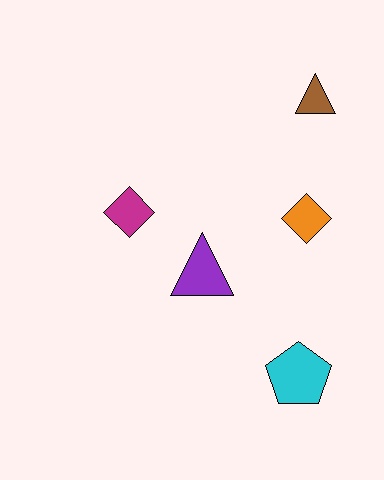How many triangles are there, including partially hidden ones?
There are 2 triangles.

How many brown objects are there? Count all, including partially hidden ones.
There is 1 brown object.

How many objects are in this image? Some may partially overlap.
There are 5 objects.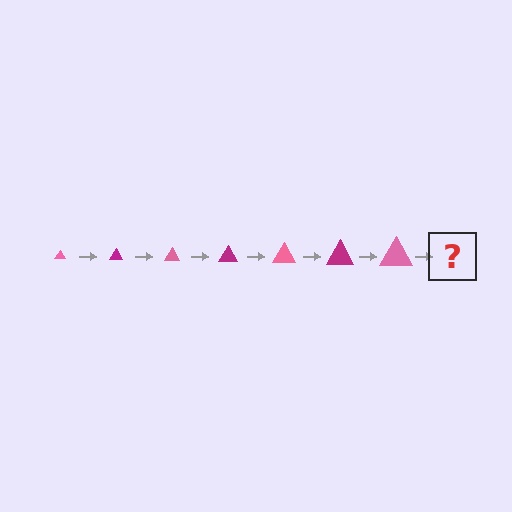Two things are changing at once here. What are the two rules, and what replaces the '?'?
The two rules are that the triangle grows larger each step and the color cycles through pink and magenta. The '?' should be a magenta triangle, larger than the previous one.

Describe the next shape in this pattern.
It should be a magenta triangle, larger than the previous one.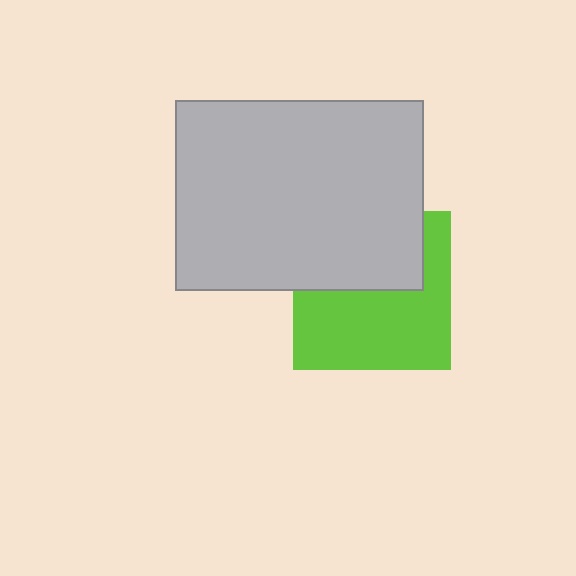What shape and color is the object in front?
The object in front is a light gray rectangle.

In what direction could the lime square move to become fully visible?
The lime square could move down. That would shift it out from behind the light gray rectangle entirely.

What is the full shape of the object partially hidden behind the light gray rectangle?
The partially hidden object is a lime square.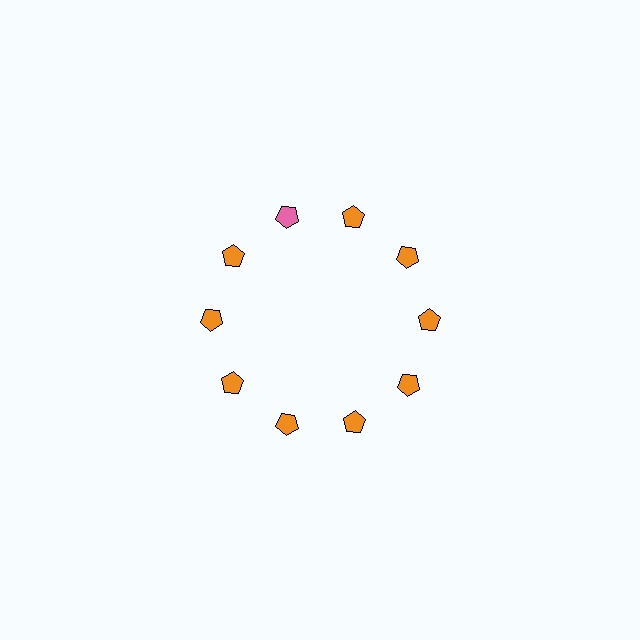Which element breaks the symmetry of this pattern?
The pink pentagon at roughly the 11 o'clock position breaks the symmetry. All other shapes are orange pentagons.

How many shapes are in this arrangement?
There are 10 shapes arranged in a ring pattern.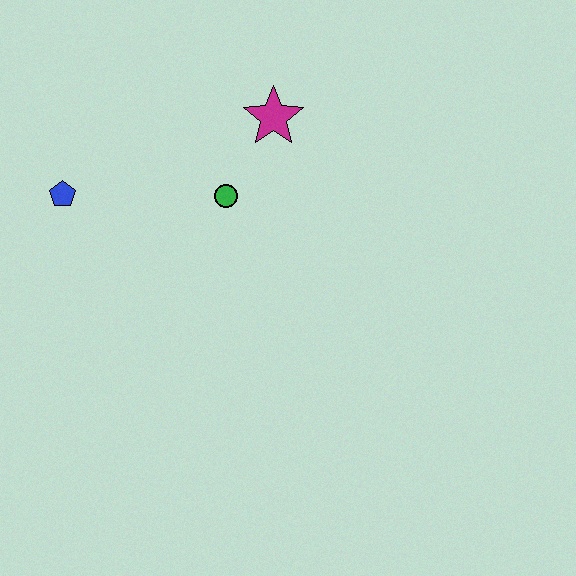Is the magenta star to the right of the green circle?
Yes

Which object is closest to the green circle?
The magenta star is closest to the green circle.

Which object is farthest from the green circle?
The blue pentagon is farthest from the green circle.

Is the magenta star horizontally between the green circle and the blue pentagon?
No